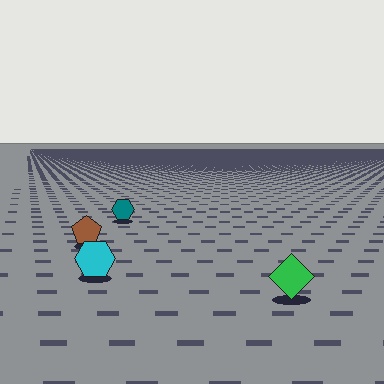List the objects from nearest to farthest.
From nearest to farthest: the green diamond, the cyan hexagon, the brown pentagon, the teal hexagon.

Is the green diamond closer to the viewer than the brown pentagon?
Yes. The green diamond is closer — you can tell from the texture gradient: the ground texture is coarser near it.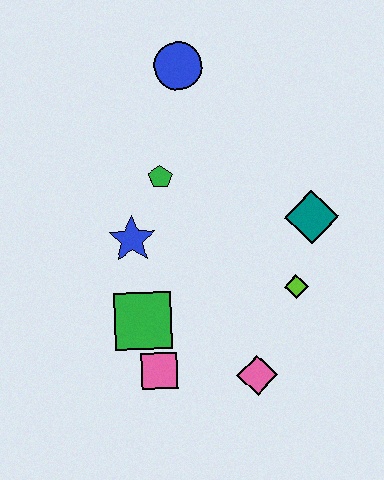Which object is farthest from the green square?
The blue circle is farthest from the green square.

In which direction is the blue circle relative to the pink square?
The blue circle is above the pink square.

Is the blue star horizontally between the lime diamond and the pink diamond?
No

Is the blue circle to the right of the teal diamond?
No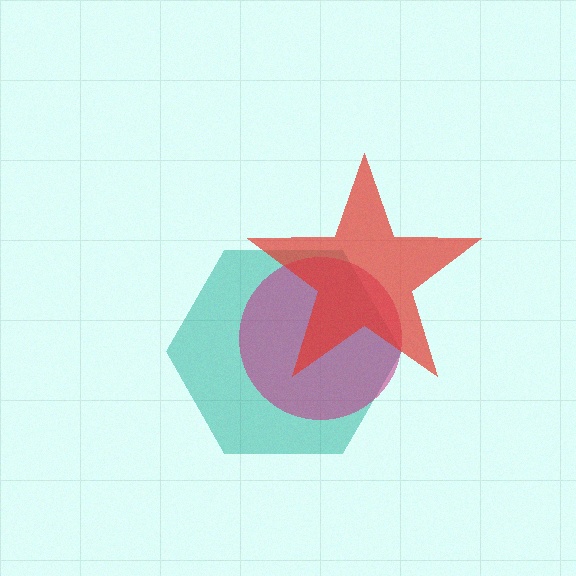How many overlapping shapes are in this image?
There are 3 overlapping shapes in the image.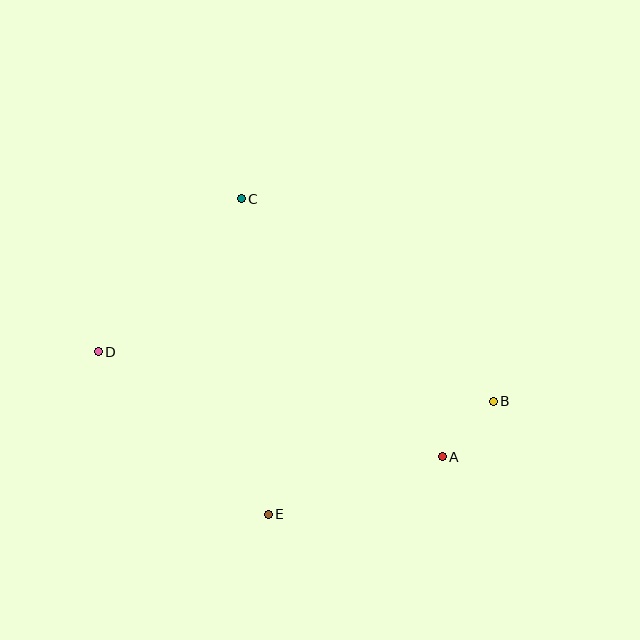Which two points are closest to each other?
Points A and B are closest to each other.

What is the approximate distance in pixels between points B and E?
The distance between B and E is approximately 252 pixels.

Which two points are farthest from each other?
Points B and D are farthest from each other.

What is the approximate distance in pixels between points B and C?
The distance between B and C is approximately 323 pixels.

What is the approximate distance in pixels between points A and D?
The distance between A and D is approximately 360 pixels.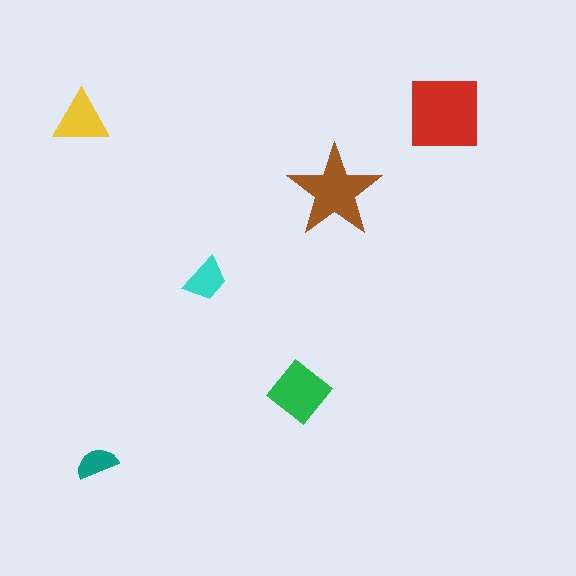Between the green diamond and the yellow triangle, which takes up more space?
The green diamond.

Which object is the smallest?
The teal semicircle.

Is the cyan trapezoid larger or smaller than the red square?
Smaller.